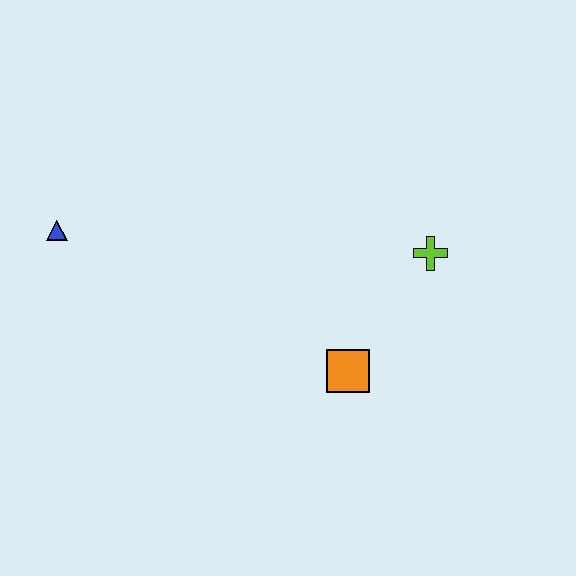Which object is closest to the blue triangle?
The orange square is closest to the blue triangle.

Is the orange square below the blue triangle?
Yes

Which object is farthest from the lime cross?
The blue triangle is farthest from the lime cross.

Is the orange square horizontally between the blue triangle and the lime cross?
Yes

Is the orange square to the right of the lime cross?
No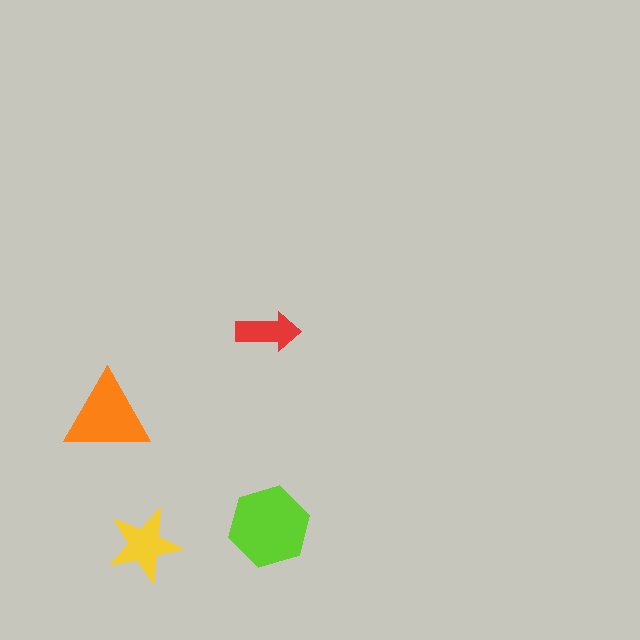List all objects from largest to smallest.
The lime hexagon, the orange triangle, the yellow star, the red arrow.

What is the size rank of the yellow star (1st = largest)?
3rd.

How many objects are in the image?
There are 4 objects in the image.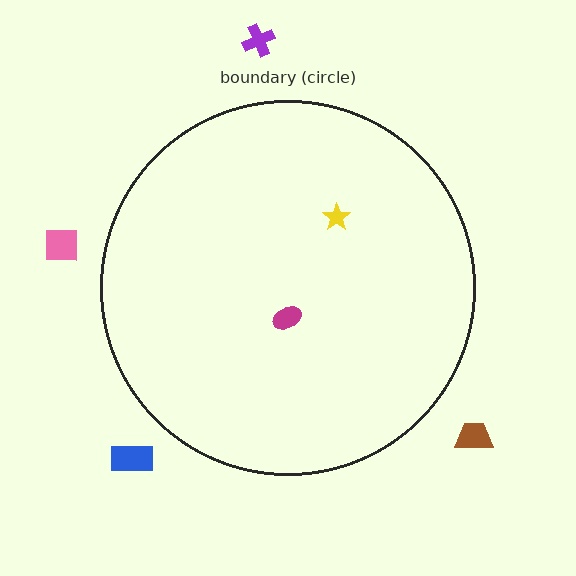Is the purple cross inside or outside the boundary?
Outside.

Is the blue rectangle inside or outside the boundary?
Outside.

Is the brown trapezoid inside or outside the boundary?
Outside.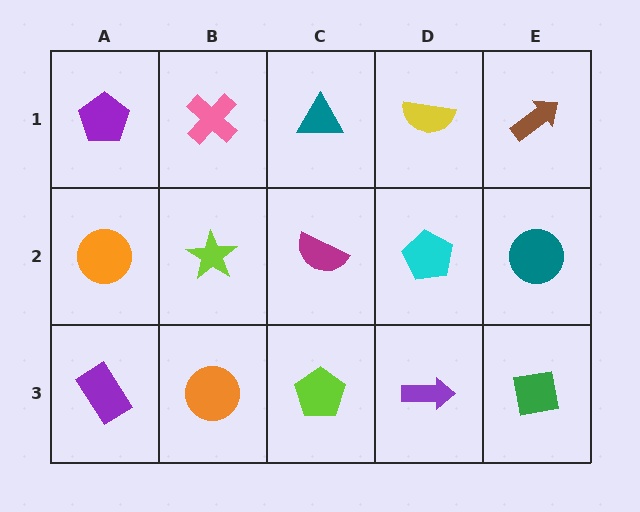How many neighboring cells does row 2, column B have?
4.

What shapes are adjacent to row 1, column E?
A teal circle (row 2, column E), a yellow semicircle (row 1, column D).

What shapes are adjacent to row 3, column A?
An orange circle (row 2, column A), an orange circle (row 3, column B).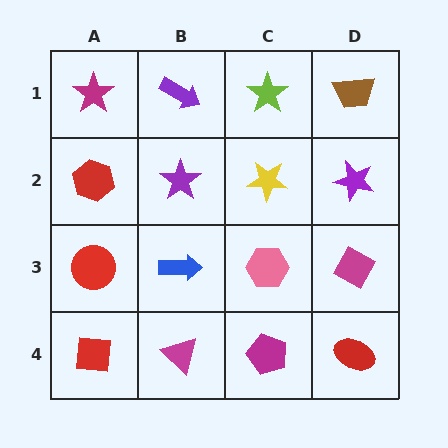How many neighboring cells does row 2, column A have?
3.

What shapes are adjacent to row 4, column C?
A pink hexagon (row 3, column C), a magenta triangle (row 4, column B), a red ellipse (row 4, column D).